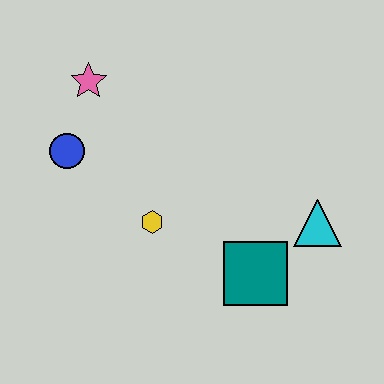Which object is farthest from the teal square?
The pink star is farthest from the teal square.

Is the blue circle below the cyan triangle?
No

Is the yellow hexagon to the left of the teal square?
Yes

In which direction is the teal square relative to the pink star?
The teal square is below the pink star.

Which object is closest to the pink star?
The blue circle is closest to the pink star.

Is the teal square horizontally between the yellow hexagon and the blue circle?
No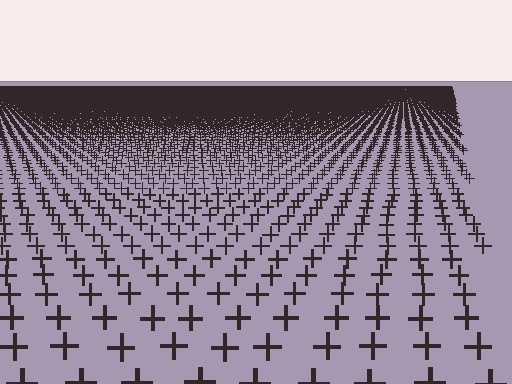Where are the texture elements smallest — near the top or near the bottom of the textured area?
Near the top.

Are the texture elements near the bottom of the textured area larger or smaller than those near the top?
Larger. Near the bottom, elements are closer to the viewer and appear at a bigger on-screen size.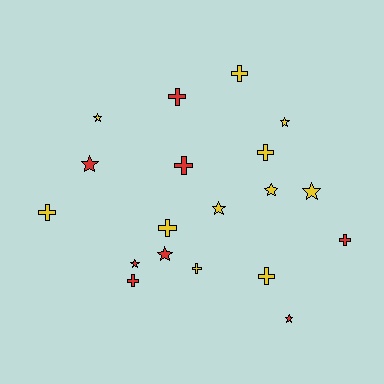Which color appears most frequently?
Yellow, with 11 objects.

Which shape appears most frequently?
Cross, with 10 objects.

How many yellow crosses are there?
There are 6 yellow crosses.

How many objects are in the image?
There are 19 objects.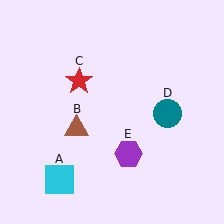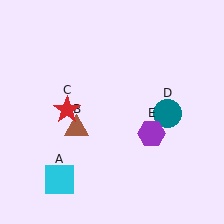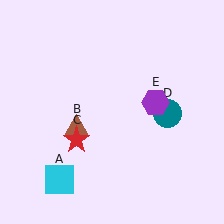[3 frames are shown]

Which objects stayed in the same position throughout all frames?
Cyan square (object A) and brown triangle (object B) and teal circle (object D) remained stationary.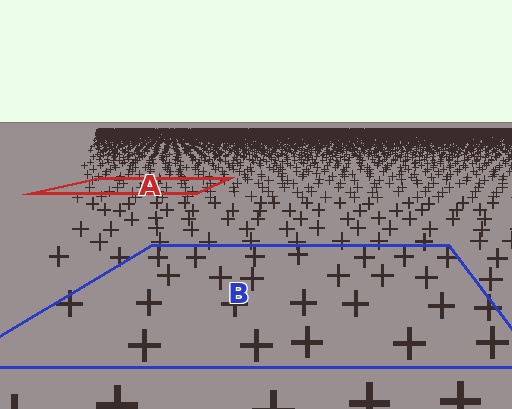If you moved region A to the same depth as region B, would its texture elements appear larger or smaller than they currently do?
They would appear larger. At a closer depth, the same texture elements are projected at a bigger on-screen size.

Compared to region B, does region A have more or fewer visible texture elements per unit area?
Region A has more texture elements per unit area — they are packed more densely because it is farther away.